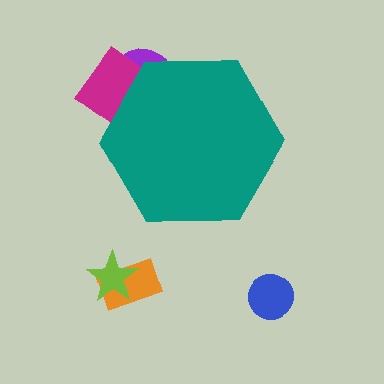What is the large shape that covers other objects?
A teal hexagon.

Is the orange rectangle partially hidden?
No, the orange rectangle is fully visible.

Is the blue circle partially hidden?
No, the blue circle is fully visible.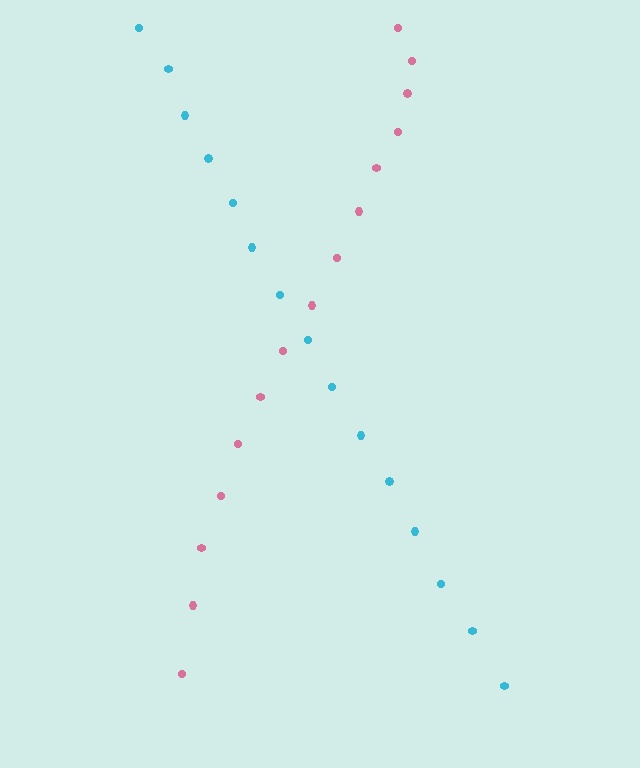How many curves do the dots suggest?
There are 2 distinct paths.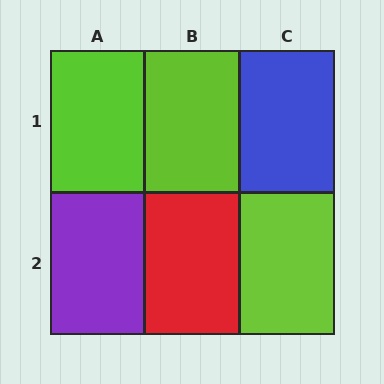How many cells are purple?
1 cell is purple.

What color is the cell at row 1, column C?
Blue.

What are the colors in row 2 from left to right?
Purple, red, lime.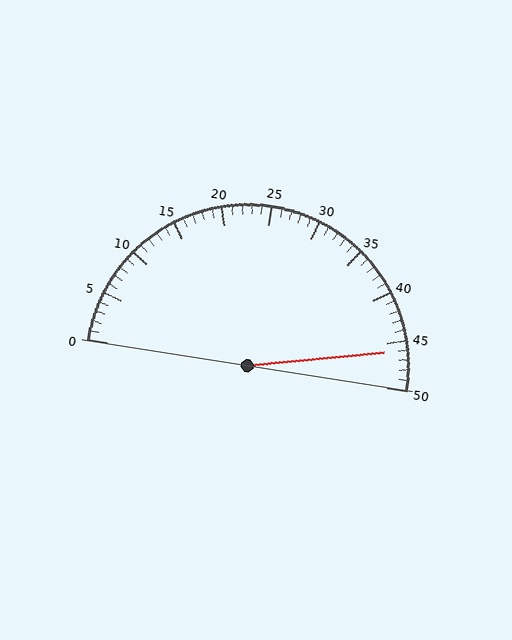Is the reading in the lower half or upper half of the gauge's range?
The reading is in the upper half of the range (0 to 50).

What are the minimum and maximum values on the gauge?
The gauge ranges from 0 to 50.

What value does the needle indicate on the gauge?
The needle indicates approximately 46.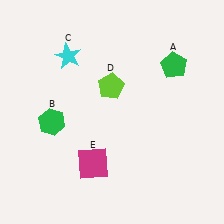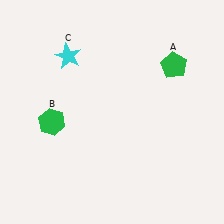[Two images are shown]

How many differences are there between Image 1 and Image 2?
There are 2 differences between the two images.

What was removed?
The magenta square (E), the lime pentagon (D) were removed in Image 2.